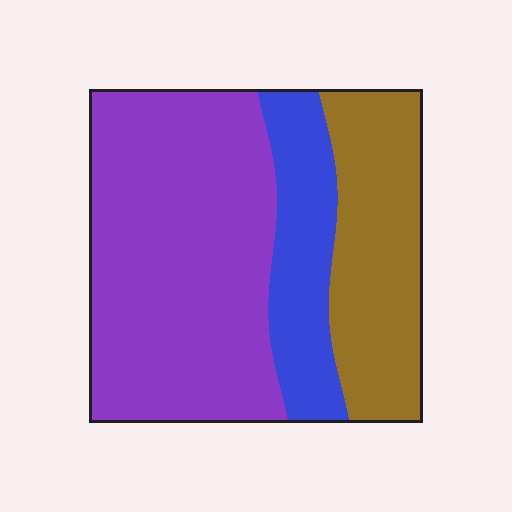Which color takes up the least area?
Blue, at roughly 20%.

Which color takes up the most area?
Purple, at roughly 55%.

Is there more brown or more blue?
Brown.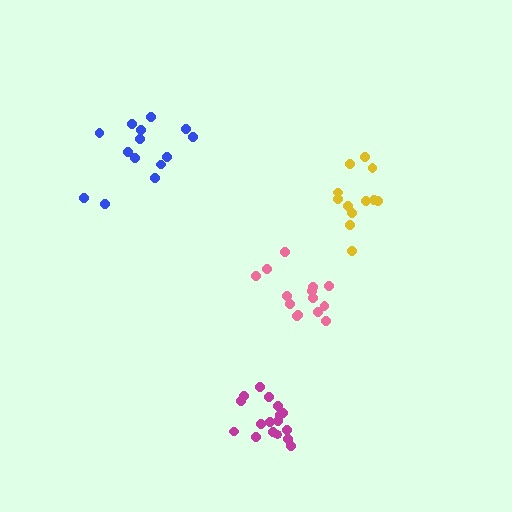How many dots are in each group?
Group 1: 17 dots, Group 2: 12 dots, Group 3: 14 dots, Group 4: 14 dots (57 total).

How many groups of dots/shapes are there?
There are 4 groups.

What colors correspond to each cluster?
The clusters are colored: magenta, yellow, pink, blue.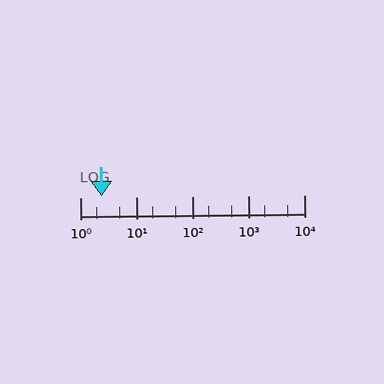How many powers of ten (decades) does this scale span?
The scale spans 4 decades, from 1 to 10000.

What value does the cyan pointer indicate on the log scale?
The pointer indicates approximately 2.4.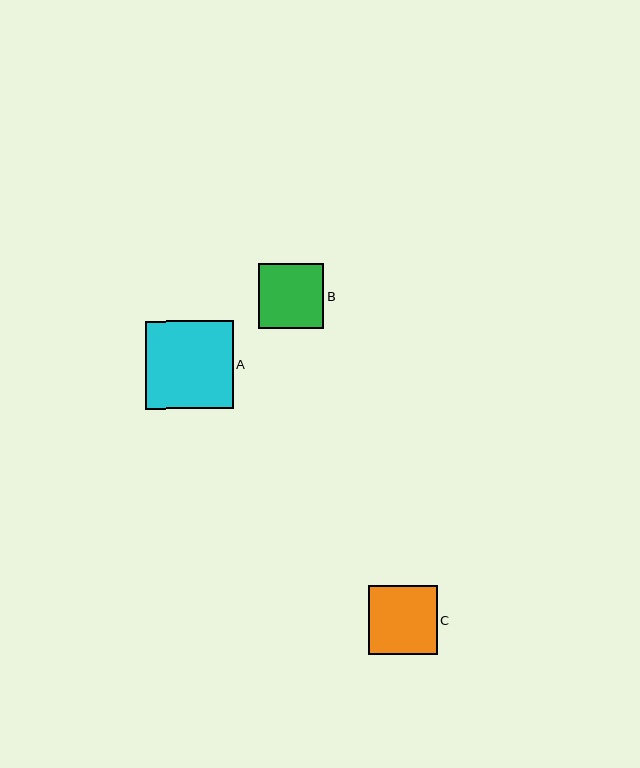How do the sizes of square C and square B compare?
Square C and square B are approximately the same size.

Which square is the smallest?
Square B is the smallest with a size of approximately 65 pixels.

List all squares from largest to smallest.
From largest to smallest: A, C, B.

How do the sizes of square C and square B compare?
Square C and square B are approximately the same size.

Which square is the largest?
Square A is the largest with a size of approximately 88 pixels.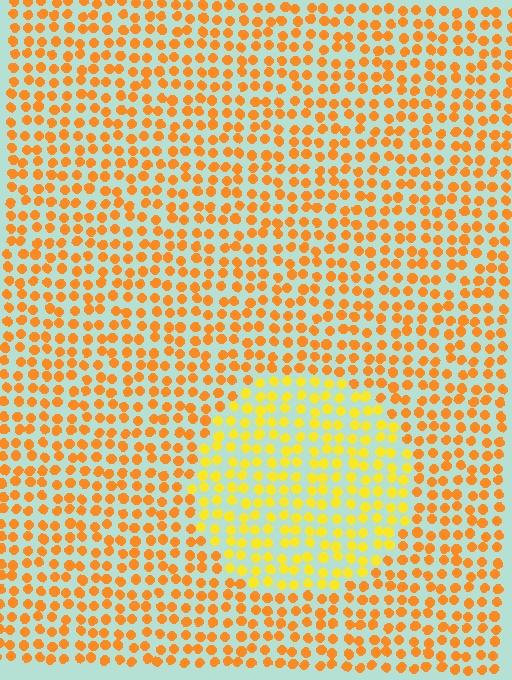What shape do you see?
I see a circle.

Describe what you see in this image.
The image is filled with small orange elements in a uniform arrangement. A circle-shaped region is visible where the elements are tinted to a slightly different hue, forming a subtle color boundary.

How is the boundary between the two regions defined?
The boundary is defined purely by a slight shift in hue (about 26 degrees). Spacing, size, and orientation are identical on both sides.